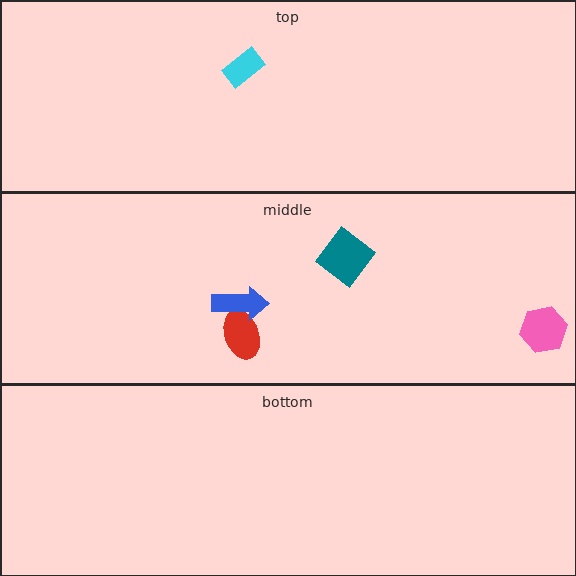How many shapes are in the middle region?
4.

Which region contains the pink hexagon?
The middle region.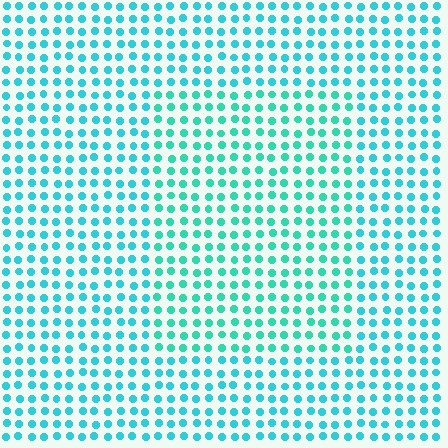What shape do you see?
I see a rectangle.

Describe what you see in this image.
The image is filled with small cyan elements in a uniform arrangement. A rectangle-shaped region is visible where the elements are tinted to a slightly different hue, forming a subtle color boundary.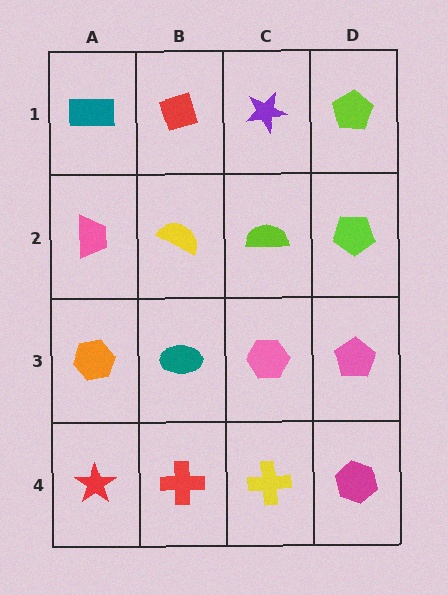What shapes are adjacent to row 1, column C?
A lime semicircle (row 2, column C), a red diamond (row 1, column B), a lime pentagon (row 1, column D).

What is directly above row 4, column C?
A pink hexagon.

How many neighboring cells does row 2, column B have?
4.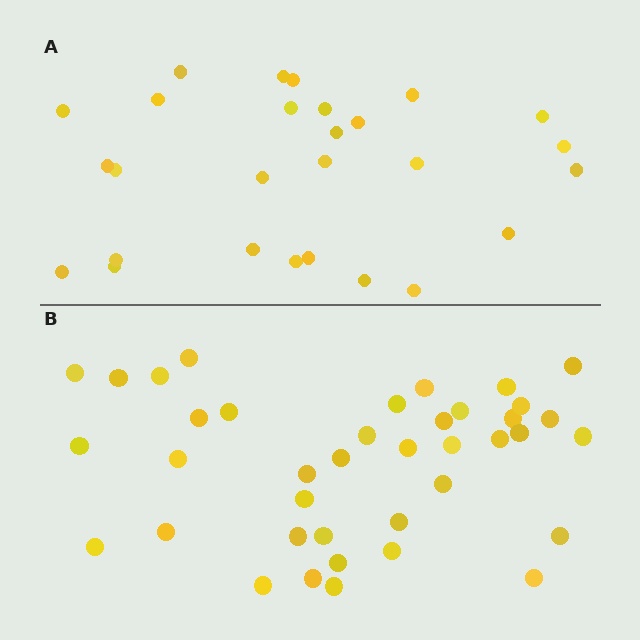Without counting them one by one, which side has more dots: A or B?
Region B (the bottom region) has more dots.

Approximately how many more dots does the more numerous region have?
Region B has roughly 12 or so more dots than region A.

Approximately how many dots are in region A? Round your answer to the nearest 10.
About 30 dots. (The exact count is 27, which rounds to 30.)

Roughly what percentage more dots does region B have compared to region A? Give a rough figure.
About 45% more.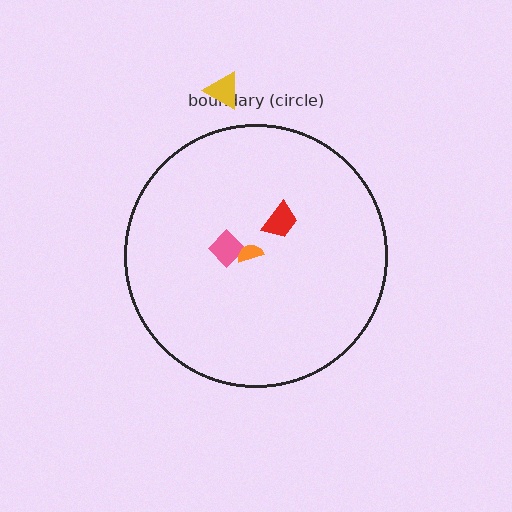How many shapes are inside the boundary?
3 inside, 1 outside.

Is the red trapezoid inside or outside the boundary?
Inside.